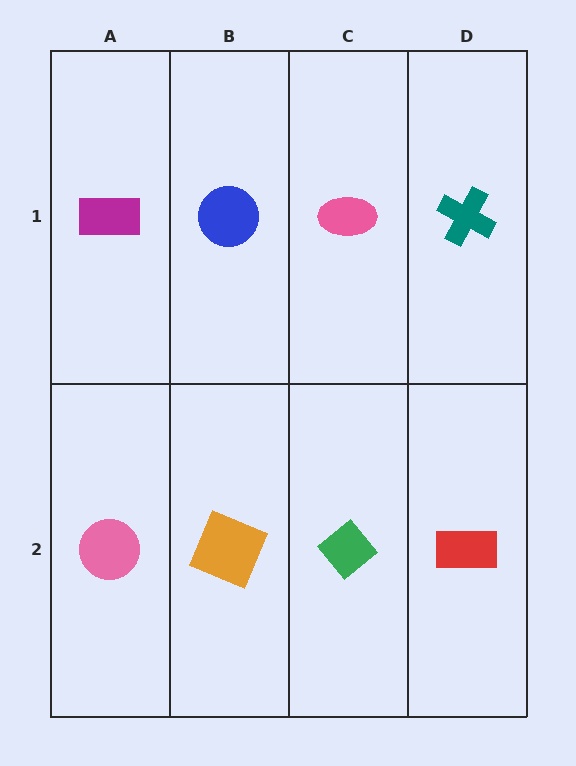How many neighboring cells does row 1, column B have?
3.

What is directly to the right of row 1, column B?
A pink ellipse.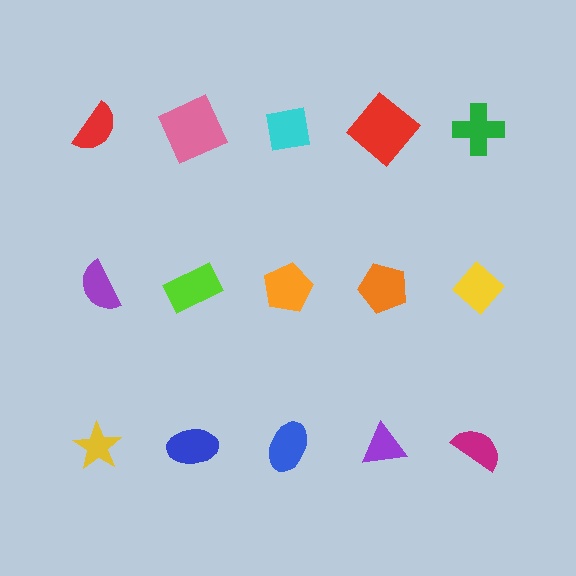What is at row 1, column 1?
A red semicircle.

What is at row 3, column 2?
A blue ellipse.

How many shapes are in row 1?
5 shapes.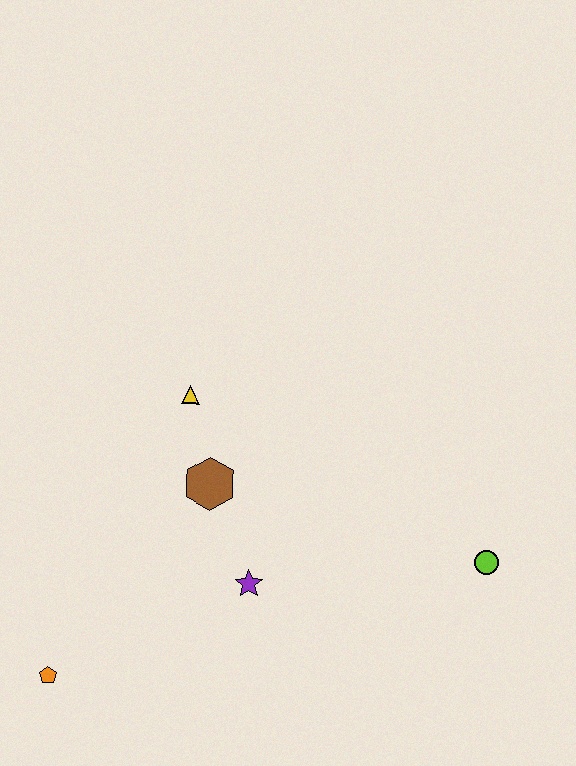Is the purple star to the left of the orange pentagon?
No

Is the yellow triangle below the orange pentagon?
No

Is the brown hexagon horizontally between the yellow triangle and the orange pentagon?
No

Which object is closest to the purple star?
The brown hexagon is closest to the purple star.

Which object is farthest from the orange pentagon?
The lime circle is farthest from the orange pentagon.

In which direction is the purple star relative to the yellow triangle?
The purple star is below the yellow triangle.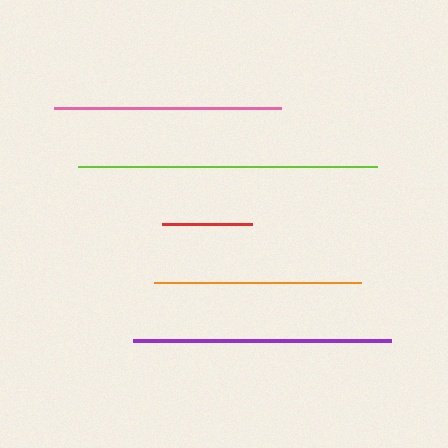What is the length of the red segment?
The red segment is approximately 90 pixels long.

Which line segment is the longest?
The lime line is the longest at approximately 299 pixels.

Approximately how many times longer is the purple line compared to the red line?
The purple line is approximately 2.9 times the length of the red line.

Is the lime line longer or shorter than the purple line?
The lime line is longer than the purple line.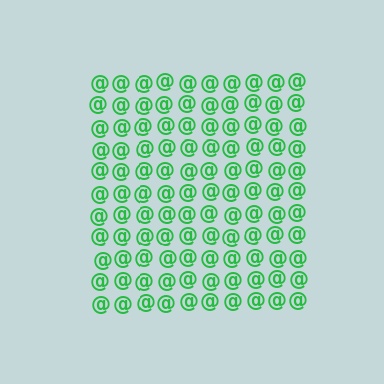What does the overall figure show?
The overall figure shows a square.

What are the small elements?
The small elements are at signs.